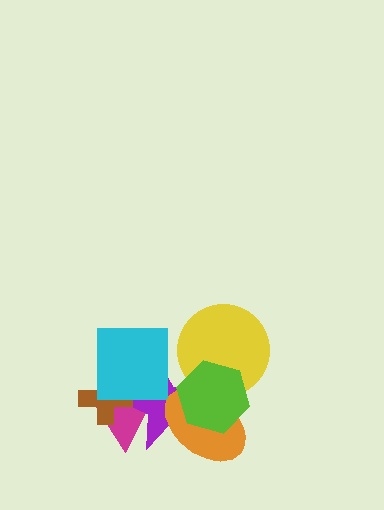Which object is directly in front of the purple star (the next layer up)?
The brown cross is directly in front of the purple star.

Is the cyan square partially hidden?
No, no other shape covers it.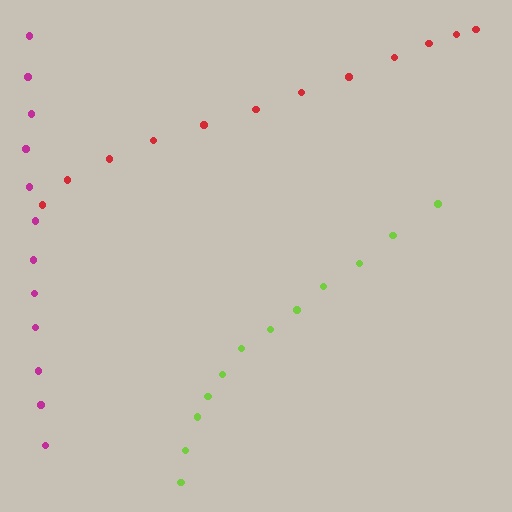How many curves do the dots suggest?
There are 3 distinct paths.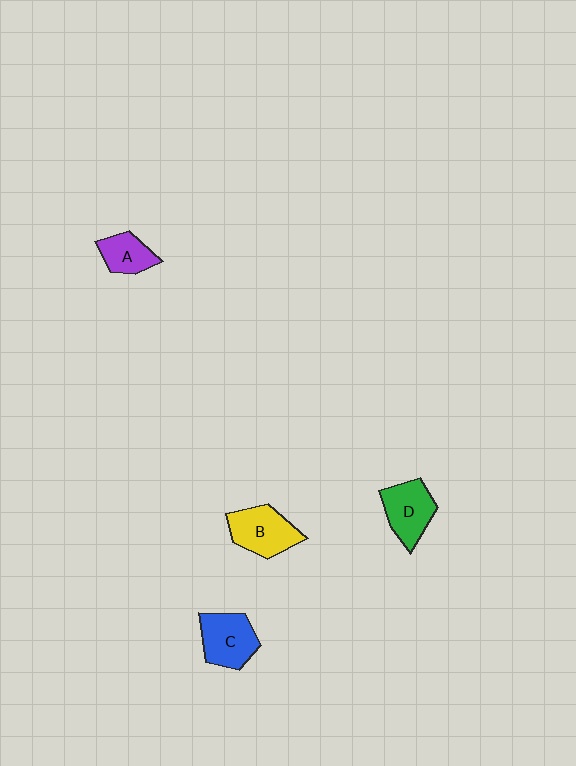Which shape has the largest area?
Shape B (yellow).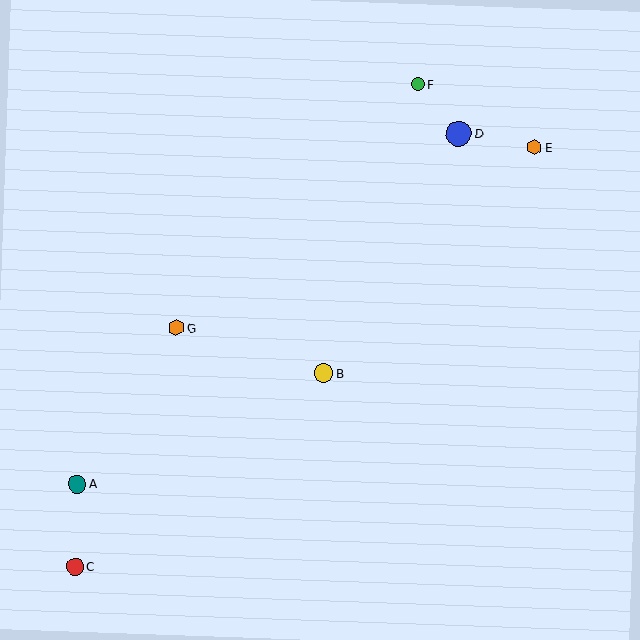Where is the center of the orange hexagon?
The center of the orange hexagon is at (176, 328).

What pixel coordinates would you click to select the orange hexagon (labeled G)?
Click at (176, 328) to select the orange hexagon G.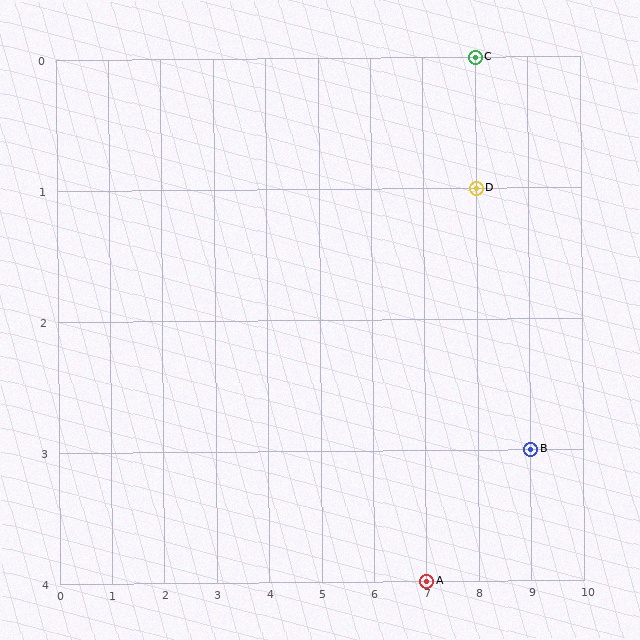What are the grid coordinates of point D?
Point D is at grid coordinates (8, 1).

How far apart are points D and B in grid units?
Points D and B are 1 column and 2 rows apart (about 2.2 grid units diagonally).